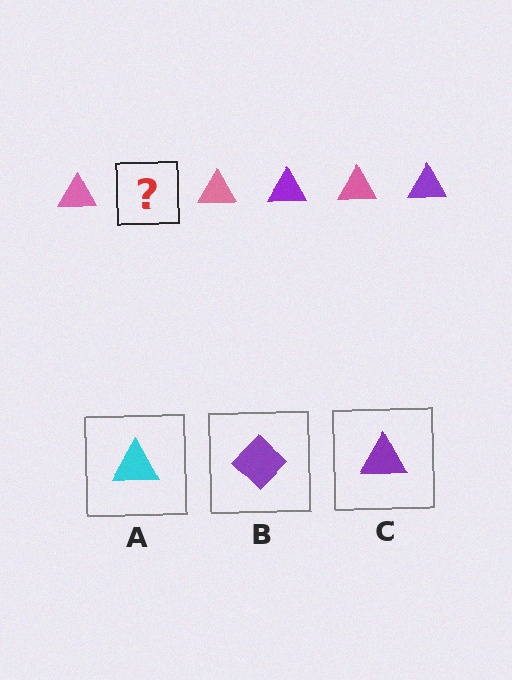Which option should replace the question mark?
Option C.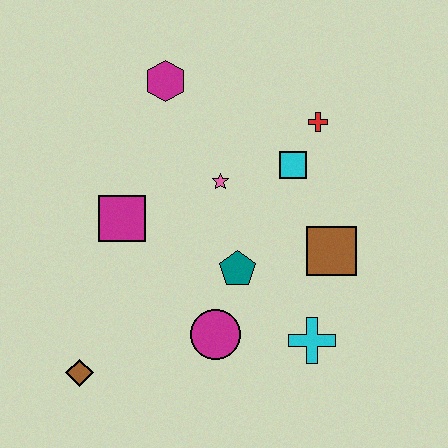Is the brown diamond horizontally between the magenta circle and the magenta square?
No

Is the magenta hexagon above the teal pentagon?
Yes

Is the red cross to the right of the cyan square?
Yes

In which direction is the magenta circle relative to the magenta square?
The magenta circle is below the magenta square.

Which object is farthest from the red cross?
The brown diamond is farthest from the red cross.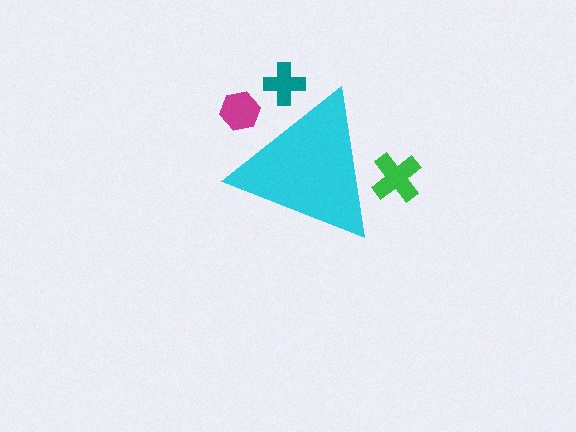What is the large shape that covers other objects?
A cyan triangle.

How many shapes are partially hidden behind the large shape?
3 shapes are partially hidden.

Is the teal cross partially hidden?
Yes, the teal cross is partially hidden behind the cyan triangle.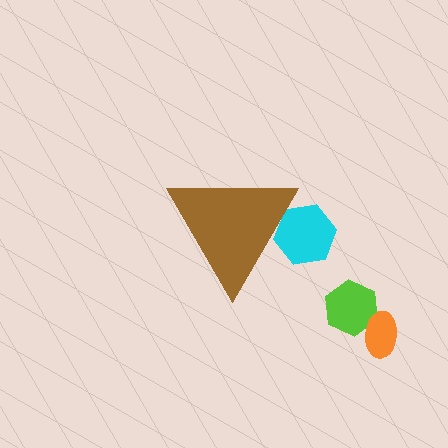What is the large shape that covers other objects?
A brown triangle.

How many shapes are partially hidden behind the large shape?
1 shape is partially hidden.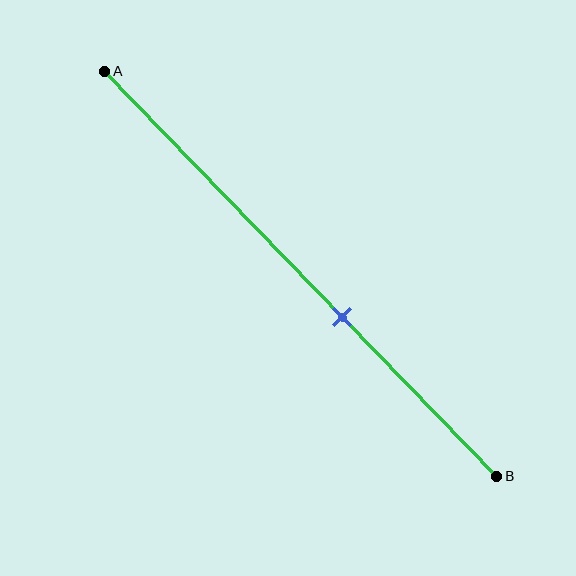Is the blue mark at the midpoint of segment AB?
No, the mark is at about 60% from A, not at the 50% midpoint.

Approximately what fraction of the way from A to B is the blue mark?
The blue mark is approximately 60% of the way from A to B.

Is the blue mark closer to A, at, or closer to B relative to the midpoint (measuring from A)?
The blue mark is closer to point B than the midpoint of segment AB.